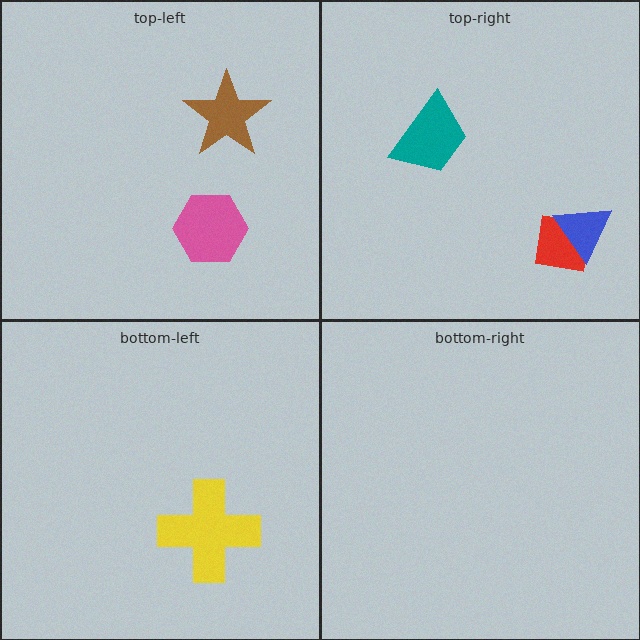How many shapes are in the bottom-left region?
1.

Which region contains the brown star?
The top-left region.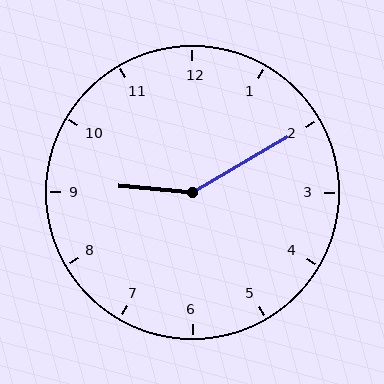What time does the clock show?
9:10.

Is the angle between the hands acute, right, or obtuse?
It is obtuse.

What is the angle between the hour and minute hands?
Approximately 145 degrees.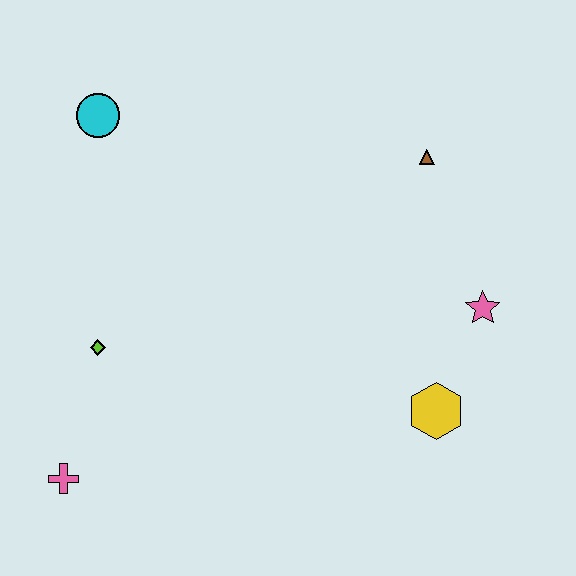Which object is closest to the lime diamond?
The pink cross is closest to the lime diamond.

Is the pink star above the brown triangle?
No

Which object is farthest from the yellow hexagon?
The cyan circle is farthest from the yellow hexagon.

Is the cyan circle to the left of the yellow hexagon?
Yes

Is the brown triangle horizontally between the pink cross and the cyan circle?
No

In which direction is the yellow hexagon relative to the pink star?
The yellow hexagon is below the pink star.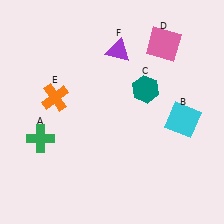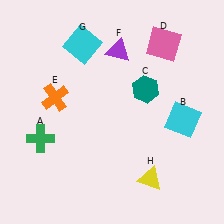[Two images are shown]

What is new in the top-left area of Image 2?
A cyan square (G) was added in the top-left area of Image 2.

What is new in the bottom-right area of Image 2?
A yellow triangle (H) was added in the bottom-right area of Image 2.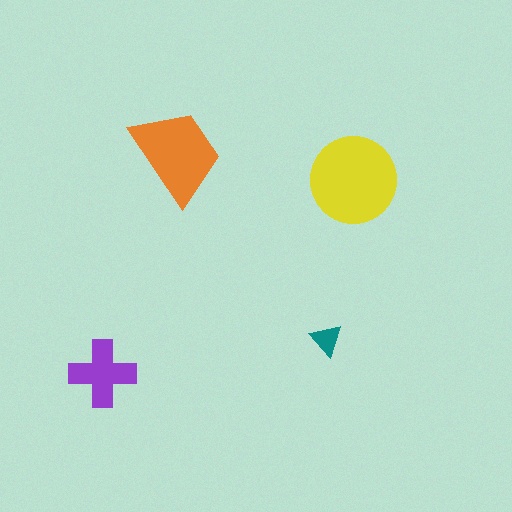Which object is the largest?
The yellow circle.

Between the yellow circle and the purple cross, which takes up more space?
The yellow circle.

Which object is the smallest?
The teal triangle.